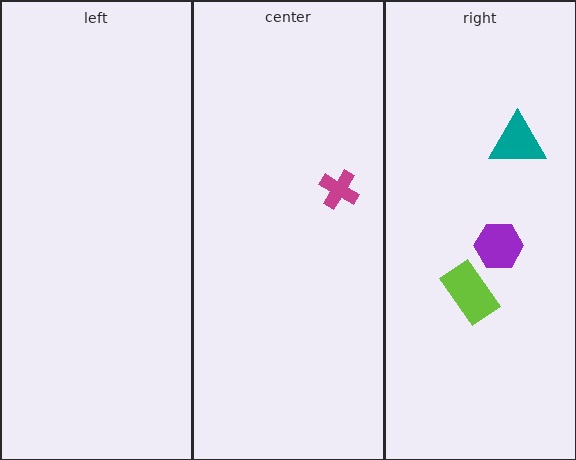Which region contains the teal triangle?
The right region.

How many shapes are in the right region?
3.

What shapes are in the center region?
The magenta cross.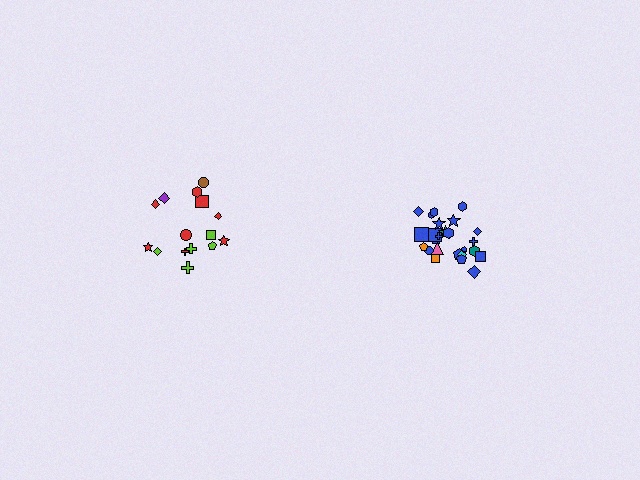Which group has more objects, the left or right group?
The right group.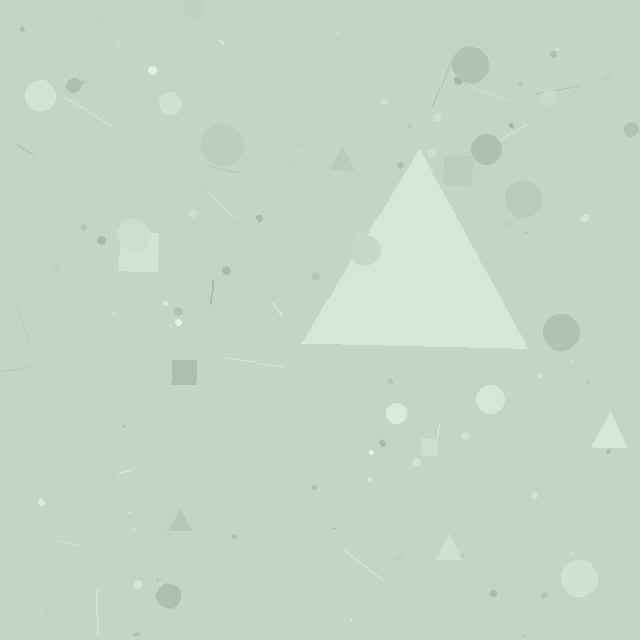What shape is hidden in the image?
A triangle is hidden in the image.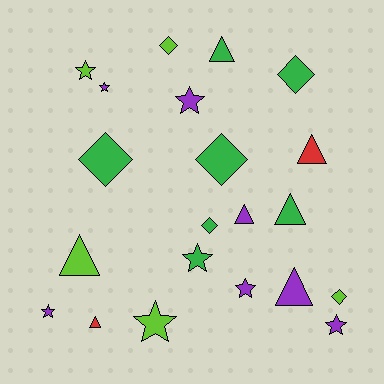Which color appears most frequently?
Green, with 7 objects.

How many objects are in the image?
There are 21 objects.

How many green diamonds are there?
There are 4 green diamonds.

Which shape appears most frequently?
Star, with 8 objects.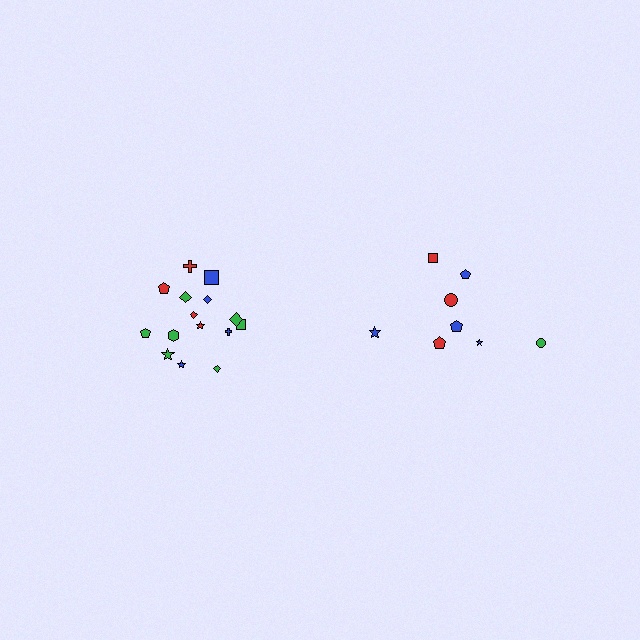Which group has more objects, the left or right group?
The left group.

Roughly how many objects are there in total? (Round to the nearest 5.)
Roughly 25 objects in total.